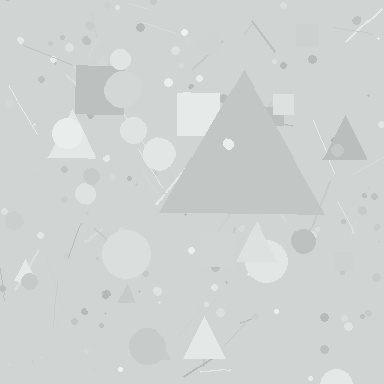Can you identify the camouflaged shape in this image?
The camouflaged shape is a triangle.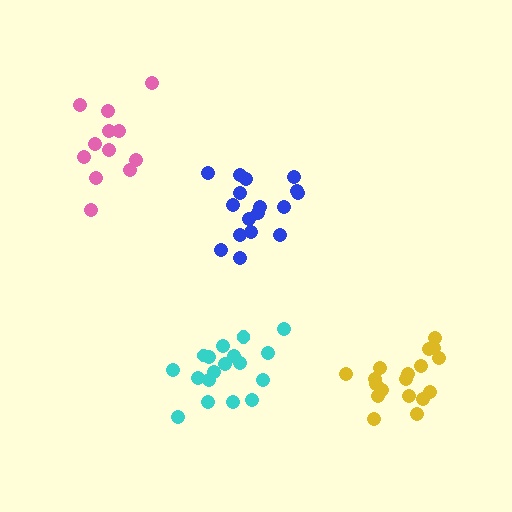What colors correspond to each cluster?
The clusters are colored: yellow, pink, cyan, blue.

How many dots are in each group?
Group 1: 18 dots, Group 2: 12 dots, Group 3: 18 dots, Group 4: 17 dots (65 total).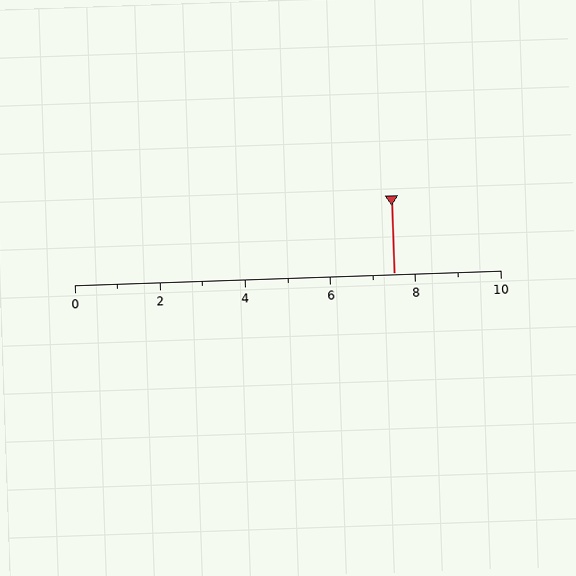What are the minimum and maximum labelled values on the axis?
The axis runs from 0 to 10.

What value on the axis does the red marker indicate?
The marker indicates approximately 7.5.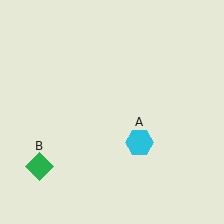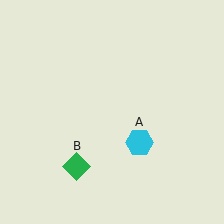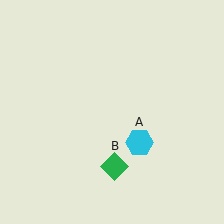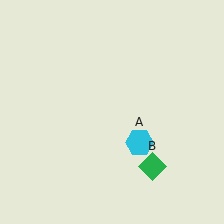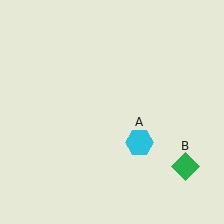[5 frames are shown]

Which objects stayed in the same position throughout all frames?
Cyan hexagon (object A) remained stationary.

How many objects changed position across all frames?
1 object changed position: green diamond (object B).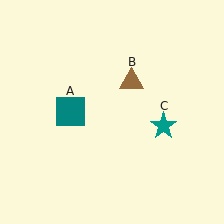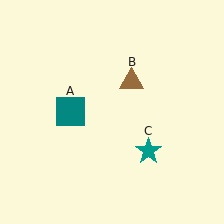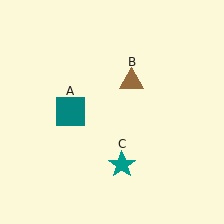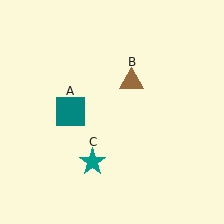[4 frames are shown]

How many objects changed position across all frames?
1 object changed position: teal star (object C).